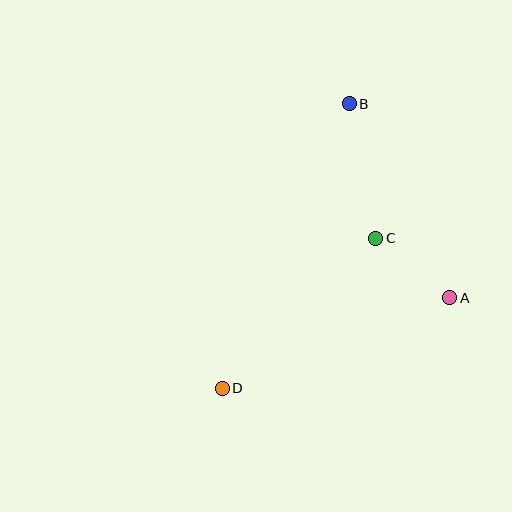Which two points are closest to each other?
Points A and C are closest to each other.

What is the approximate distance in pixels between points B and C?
The distance between B and C is approximately 137 pixels.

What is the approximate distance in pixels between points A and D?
The distance between A and D is approximately 245 pixels.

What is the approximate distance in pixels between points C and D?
The distance between C and D is approximately 215 pixels.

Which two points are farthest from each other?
Points B and D are farthest from each other.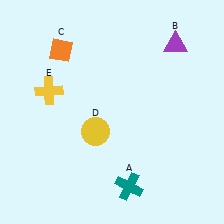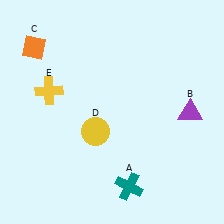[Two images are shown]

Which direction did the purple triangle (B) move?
The purple triangle (B) moved down.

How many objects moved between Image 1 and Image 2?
2 objects moved between the two images.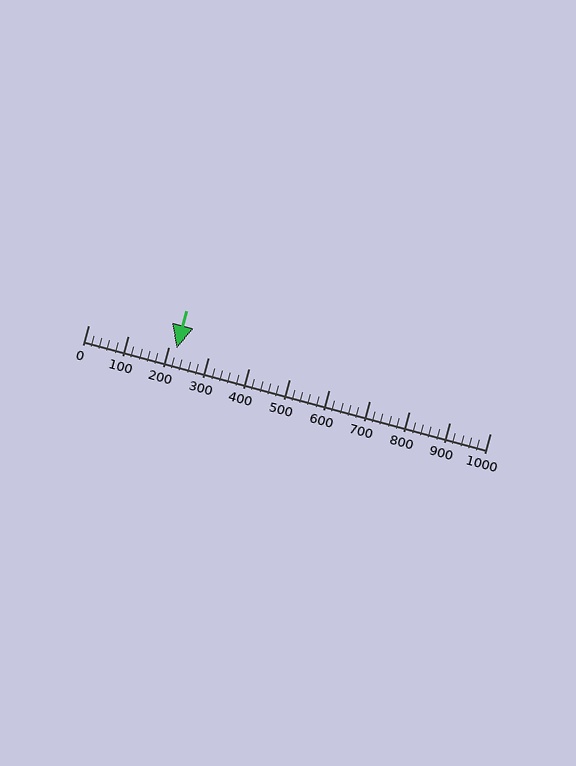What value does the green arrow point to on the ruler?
The green arrow points to approximately 220.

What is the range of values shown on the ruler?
The ruler shows values from 0 to 1000.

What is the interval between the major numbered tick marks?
The major tick marks are spaced 100 units apart.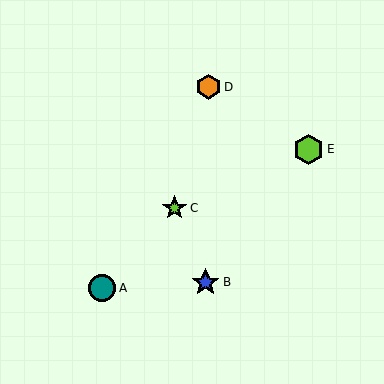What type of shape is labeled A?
Shape A is a teal circle.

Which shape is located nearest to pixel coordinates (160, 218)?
The lime star (labeled C) at (174, 208) is nearest to that location.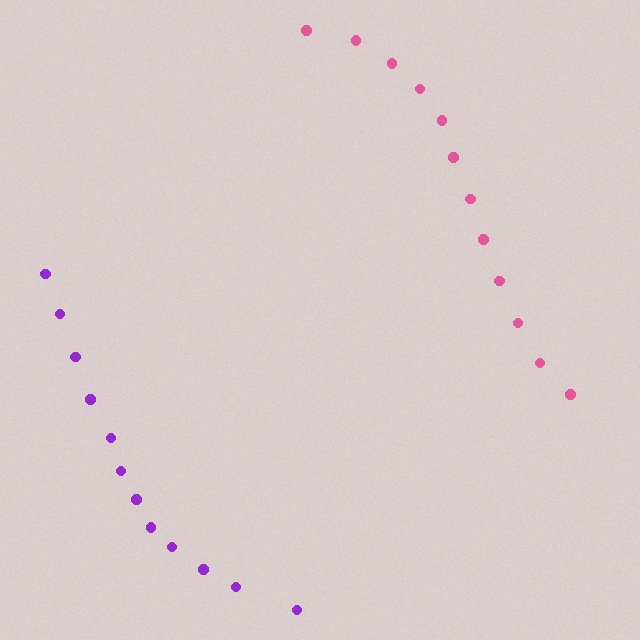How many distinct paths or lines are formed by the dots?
There are 2 distinct paths.